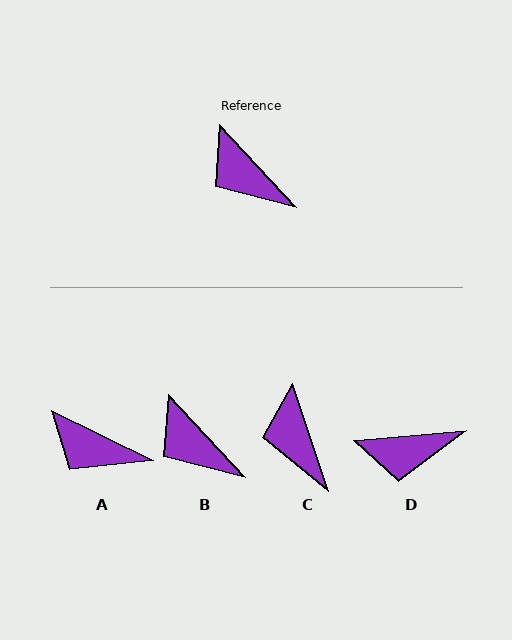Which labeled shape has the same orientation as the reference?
B.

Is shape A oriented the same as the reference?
No, it is off by about 21 degrees.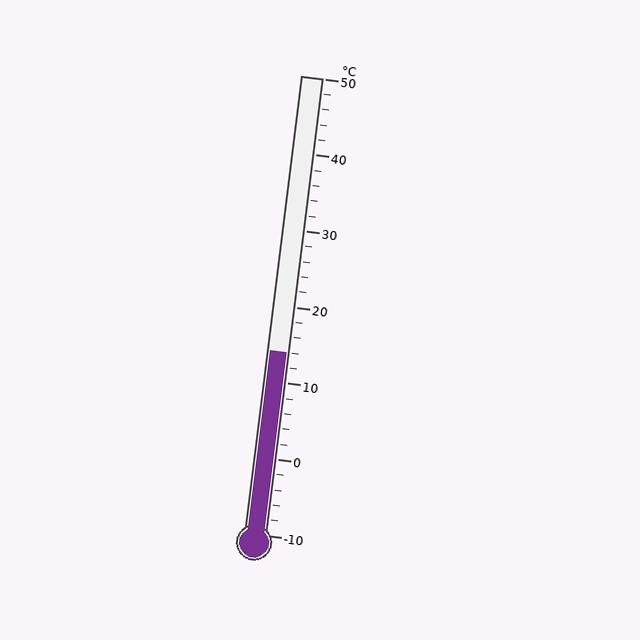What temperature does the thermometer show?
The thermometer shows approximately 14°C.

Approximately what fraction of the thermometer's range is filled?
The thermometer is filled to approximately 40% of its range.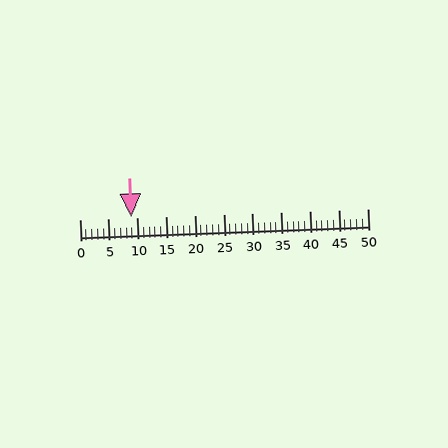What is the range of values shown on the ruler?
The ruler shows values from 0 to 50.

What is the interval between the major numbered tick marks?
The major tick marks are spaced 5 units apart.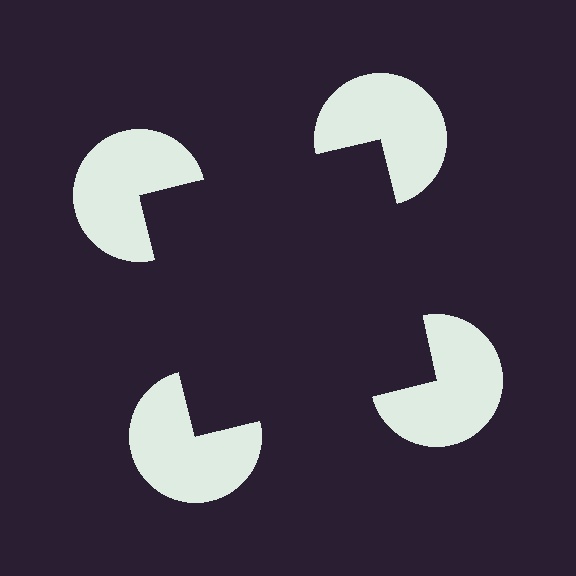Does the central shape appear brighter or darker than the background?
It typically appears slightly darker than the background, even though no actual brightness change is drawn.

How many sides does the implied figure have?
4 sides.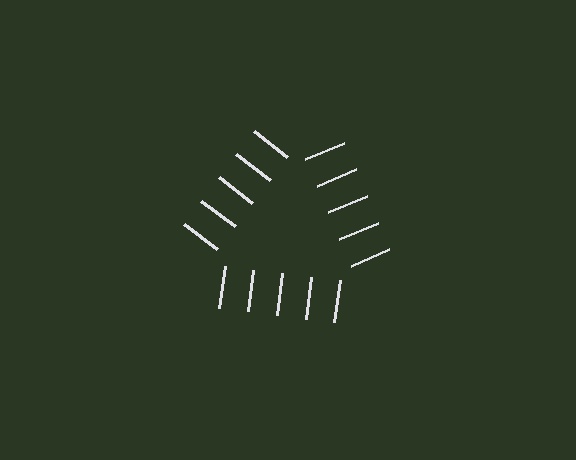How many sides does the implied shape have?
3 sides — the line-ends trace a triangle.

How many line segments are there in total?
15 — 5 along each of the 3 edges.